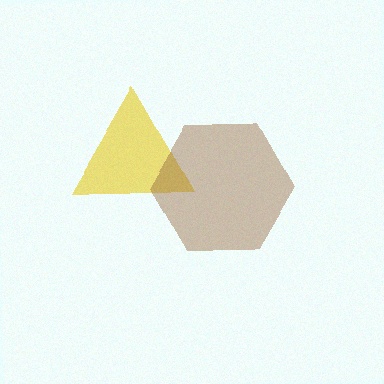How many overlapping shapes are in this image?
There are 2 overlapping shapes in the image.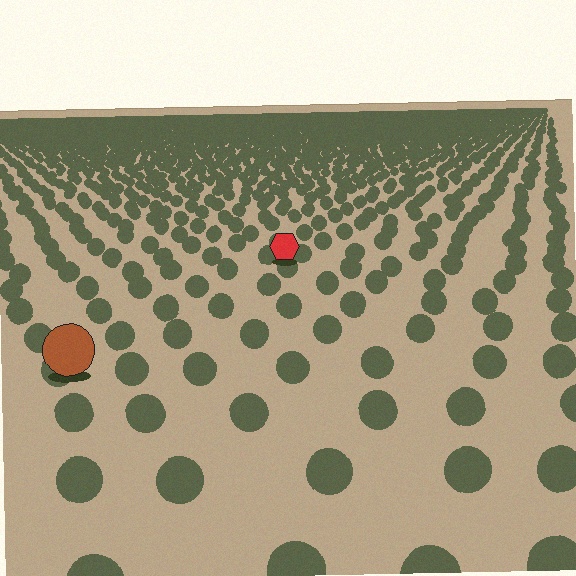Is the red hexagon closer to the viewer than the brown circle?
No. The brown circle is closer — you can tell from the texture gradient: the ground texture is coarser near it.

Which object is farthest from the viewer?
The red hexagon is farthest from the viewer. It appears smaller and the ground texture around it is denser.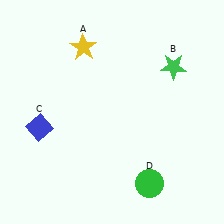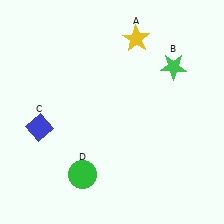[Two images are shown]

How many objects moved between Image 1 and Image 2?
2 objects moved between the two images.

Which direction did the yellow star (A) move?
The yellow star (A) moved right.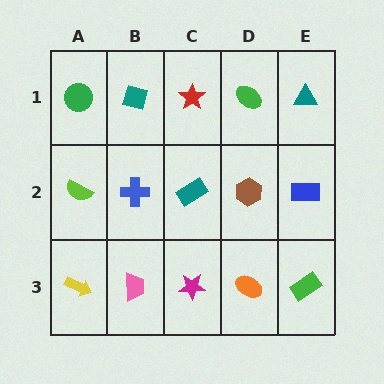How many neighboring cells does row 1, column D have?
3.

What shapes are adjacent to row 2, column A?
A green circle (row 1, column A), a yellow arrow (row 3, column A), a blue cross (row 2, column B).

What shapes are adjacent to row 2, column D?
A green ellipse (row 1, column D), an orange ellipse (row 3, column D), a teal rectangle (row 2, column C), a blue rectangle (row 2, column E).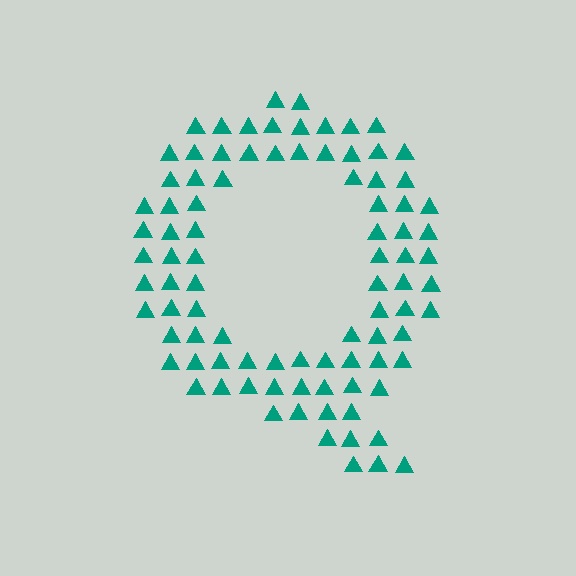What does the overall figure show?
The overall figure shows the letter Q.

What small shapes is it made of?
It is made of small triangles.